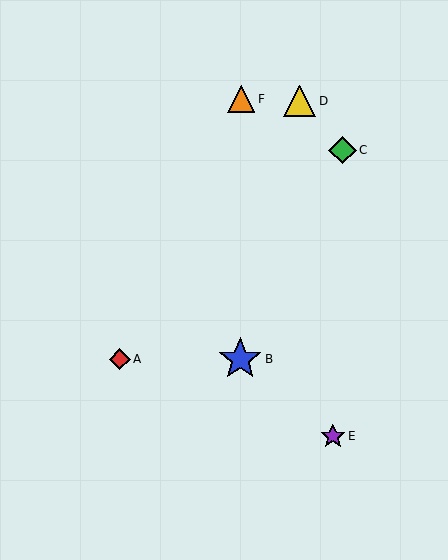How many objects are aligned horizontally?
2 objects (A, B) are aligned horizontally.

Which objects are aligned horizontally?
Objects A, B are aligned horizontally.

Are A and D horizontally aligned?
No, A is at y≈359 and D is at y≈101.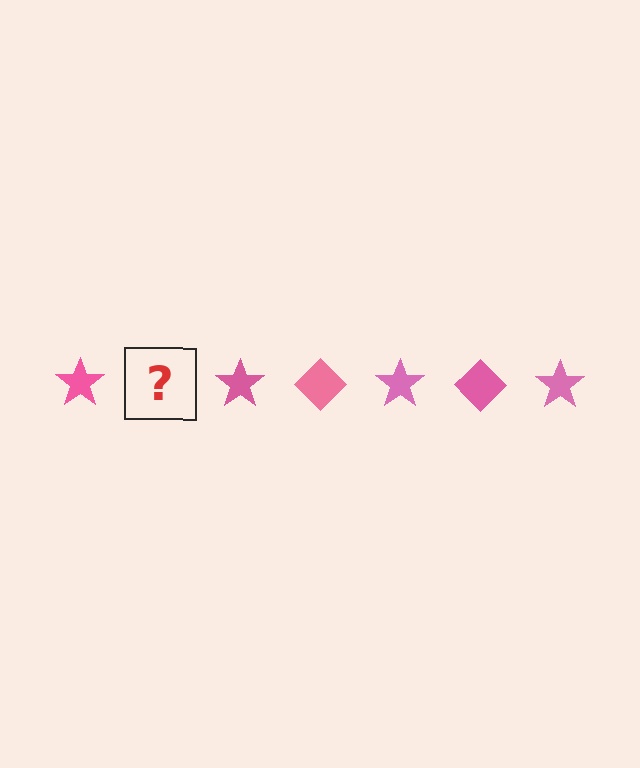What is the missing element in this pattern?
The missing element is a pink diamond.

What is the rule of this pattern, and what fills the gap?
The rule is that the pattern cycles through star, diamond shapes in pink. The gap should be filled with a pink diamond.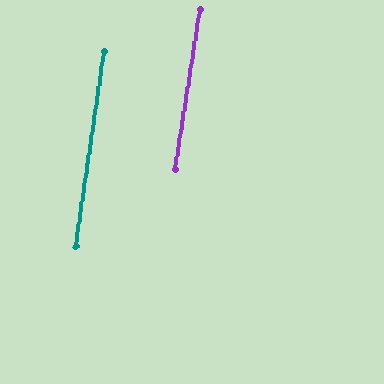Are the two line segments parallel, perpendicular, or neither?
Parallel — their directions differ by only 0.5°.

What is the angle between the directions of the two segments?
Approximately 1 degree.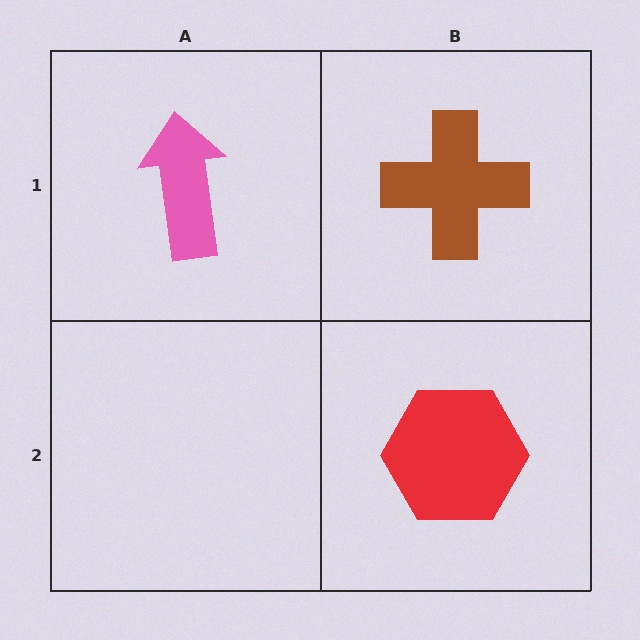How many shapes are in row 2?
1 shape.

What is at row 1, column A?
A pink arrow.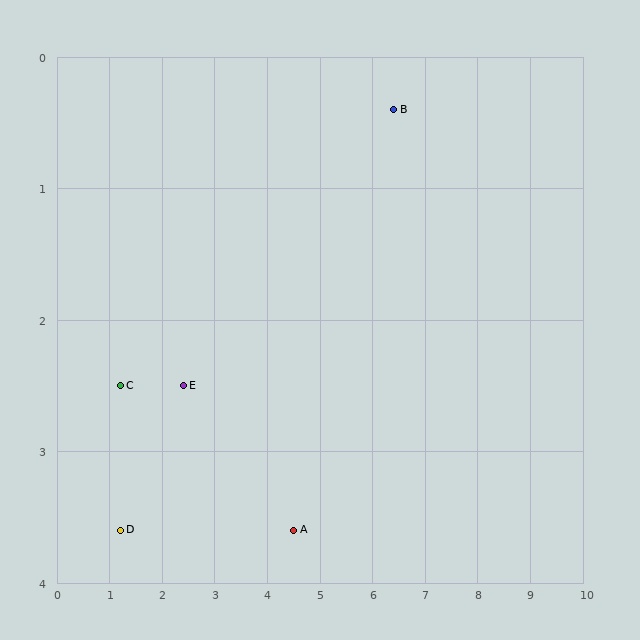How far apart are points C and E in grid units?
Points C and E are about 1.2 grid units apart.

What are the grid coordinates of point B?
Point B is at approximately (6.4, 0.4).